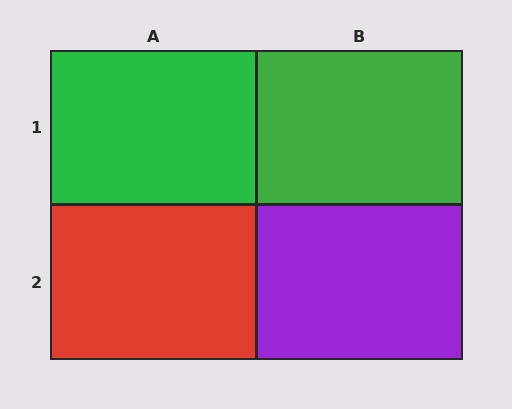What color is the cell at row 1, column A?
Green.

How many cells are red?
1 cell is red.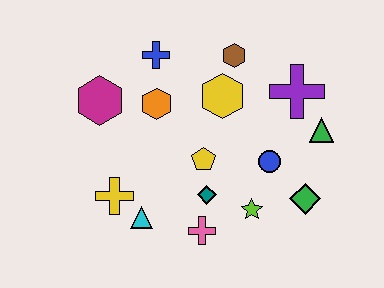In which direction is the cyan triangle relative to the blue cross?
The cyan triangle is below the blue cross.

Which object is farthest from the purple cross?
The yellow cross is farthest from the purple cross.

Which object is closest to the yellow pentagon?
The teal diamond is closest to the yellow pentagon.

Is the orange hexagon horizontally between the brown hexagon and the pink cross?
No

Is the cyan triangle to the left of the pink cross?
Yes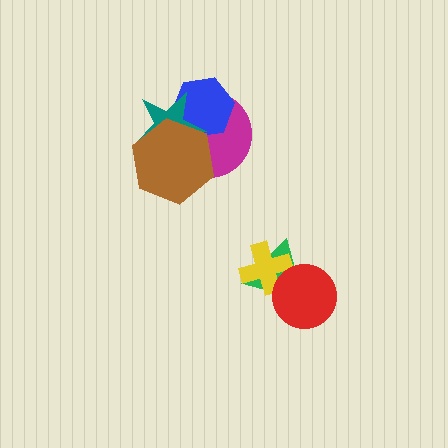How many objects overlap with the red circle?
2 objects overlap with the red circle.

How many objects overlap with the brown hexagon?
3 objects overlap with the brown hexagon.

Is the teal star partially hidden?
Yes, it is partially covered by another shape.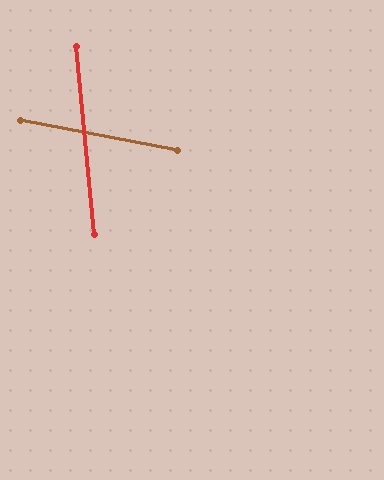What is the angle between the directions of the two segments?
Approximately 74 degrees.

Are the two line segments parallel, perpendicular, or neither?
Neither parallel nor perpendicular — they differ by about 74°.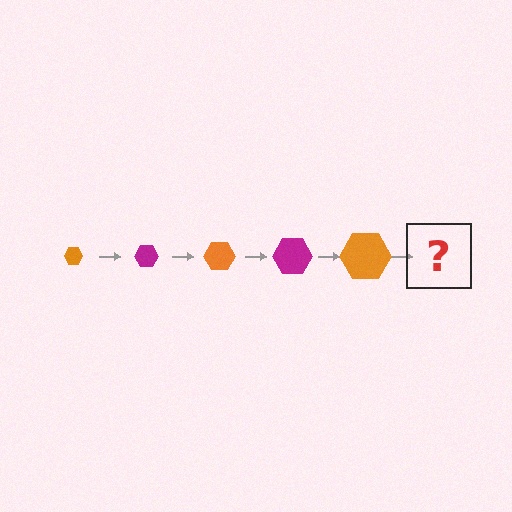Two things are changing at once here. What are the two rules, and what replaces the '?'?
The two rules are that the hexagon grows larger each step and the color cycles through orange and magenta. The '?' should be a magenta hexagon, larger than the previous one.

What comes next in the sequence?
The next element should be a magenta hexagon, larger than the previous one.